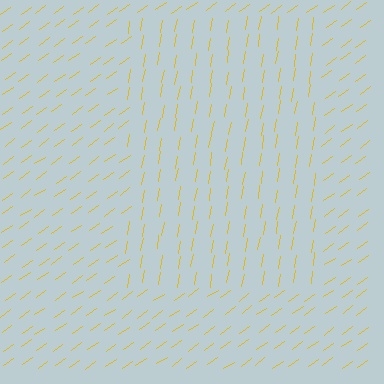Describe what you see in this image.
The image is filled with small yellow line segments. A rectangle region in the image has lines oriented differently from the surrounding lines, creating a visible texture boundary.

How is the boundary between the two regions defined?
The boundary is defined purely by a change in line orientation (approximately 45 degrees difference). All lines are the same color and thickness.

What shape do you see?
I see a rectangle.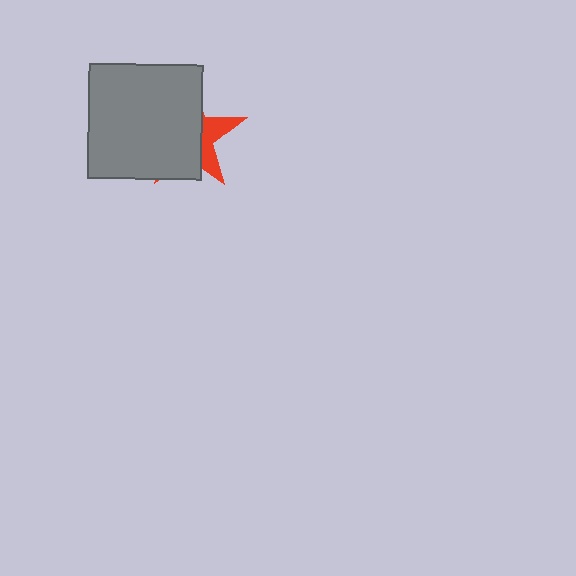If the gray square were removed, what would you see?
You would see the complete red star.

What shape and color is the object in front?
The object in front is a gray square.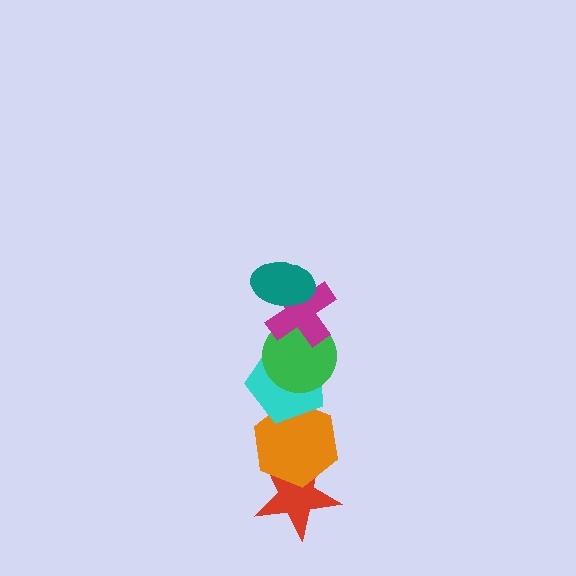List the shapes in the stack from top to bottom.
From top to bottom: the teal ellipse, the magenta cross, the green circle, the cyan pentagon, the orange hexagon, the red star.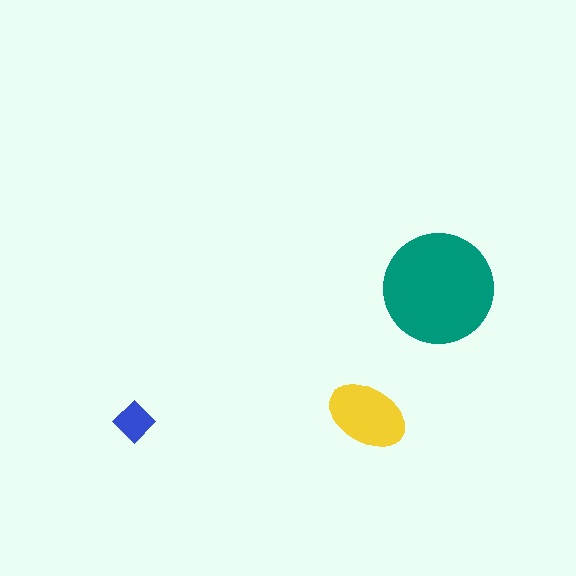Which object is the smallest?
The blue diamond.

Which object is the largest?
The teal circle.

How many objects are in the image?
There are 3 objects in the image.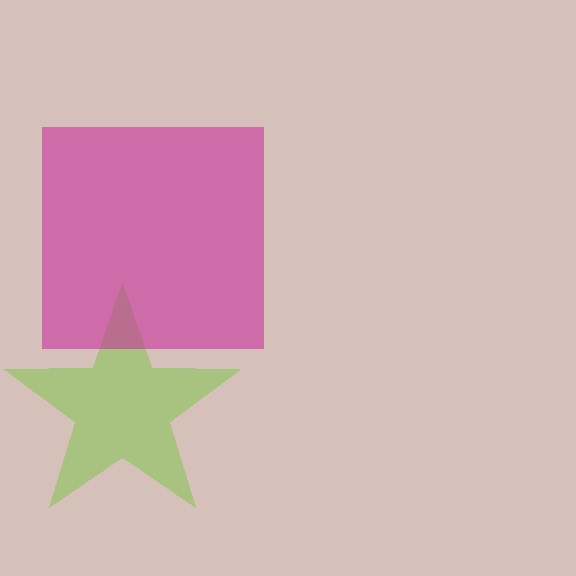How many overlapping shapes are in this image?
There are 2 overlapping shapes in the image.